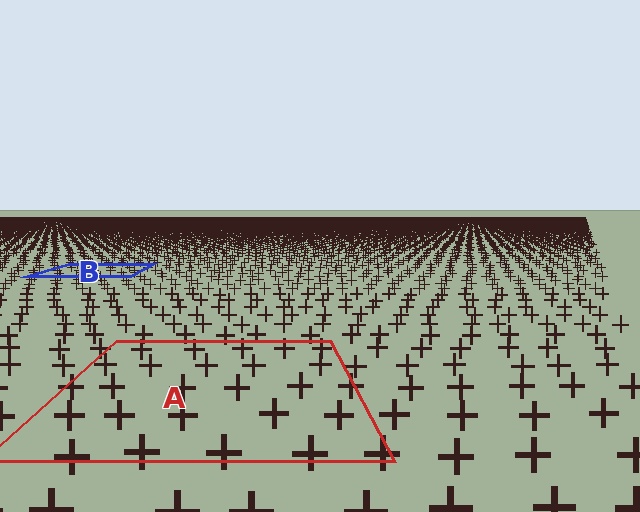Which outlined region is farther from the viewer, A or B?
Region B is farther from the viewer — the texture elements inside it appear smaller and more densely packed.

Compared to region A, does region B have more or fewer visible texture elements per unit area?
Region B has more texture elements per unit area — they are packed more densely because it is farther away.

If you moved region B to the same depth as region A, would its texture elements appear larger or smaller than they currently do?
They would appear larger. At a closer depth, the same texture elements are projected at a bigger on-screen size.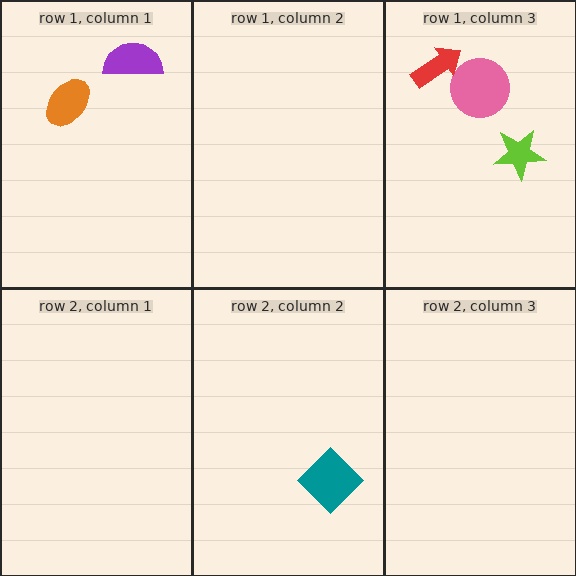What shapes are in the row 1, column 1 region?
The orange ellipse, the purple semicircle.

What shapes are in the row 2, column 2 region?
The teal diamond.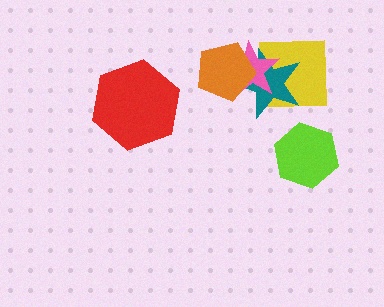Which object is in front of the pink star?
The orange pentagon is in front of the pink star.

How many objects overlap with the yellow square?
2 objects overlap with the yellow square.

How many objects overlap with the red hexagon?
0 objects overlap with the red hexagon.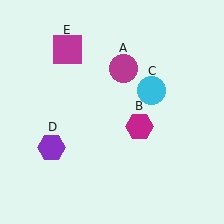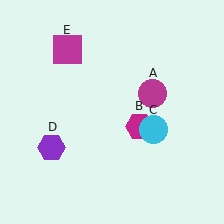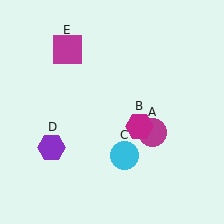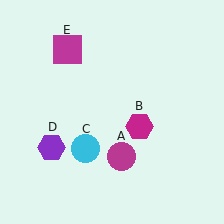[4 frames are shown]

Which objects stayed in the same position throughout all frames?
Magenta hexagon (object B) and purple hexagon (object D) and magenta square (object E) remained stationary.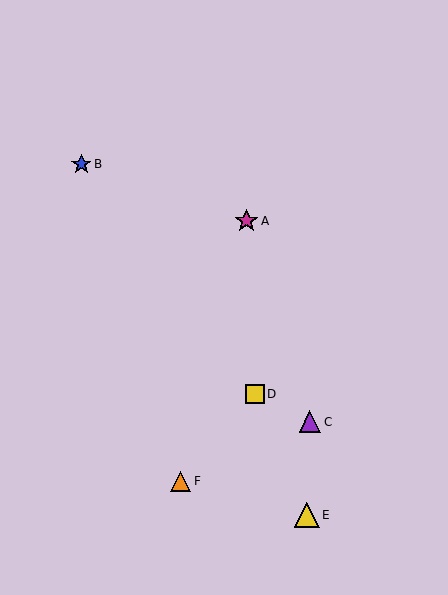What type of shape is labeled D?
Shape D is a yellow square.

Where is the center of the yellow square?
The center of the yellow square is at (255, 394).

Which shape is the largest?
The yellow triangle (labeled E) is the largest.